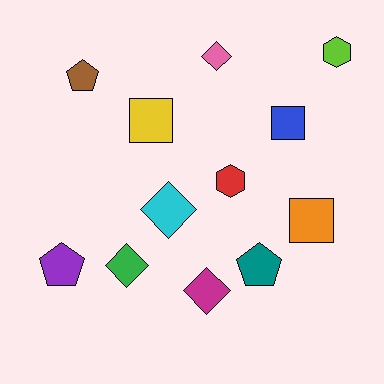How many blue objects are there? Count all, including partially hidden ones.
There is 1 blue object.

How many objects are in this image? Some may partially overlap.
There are 12 objects.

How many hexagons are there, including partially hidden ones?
There are 2 hexagons.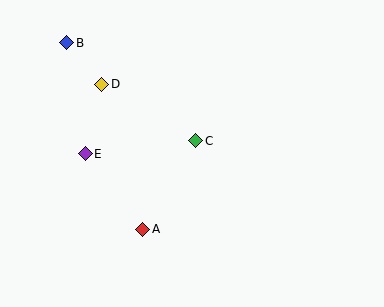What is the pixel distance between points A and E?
The distance between A and E is 95 pixels.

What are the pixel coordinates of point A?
Point A is at (143, 229).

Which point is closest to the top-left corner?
Point B is closest to the top-left corner.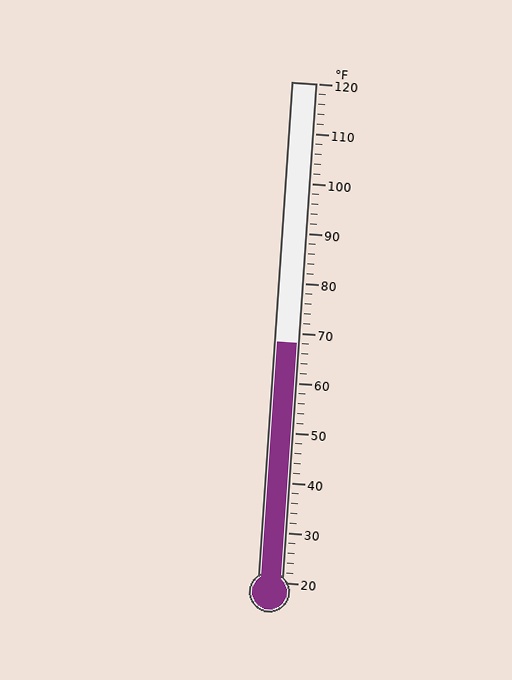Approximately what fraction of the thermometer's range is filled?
The thermometer is filled to approximately 50% of its range.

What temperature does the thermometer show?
The thermometer shows approximately 68°F.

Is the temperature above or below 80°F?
The temperature is below 80°F.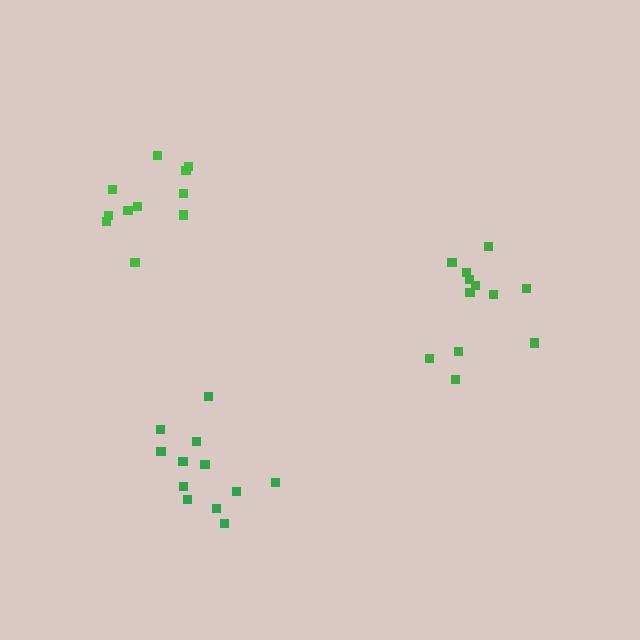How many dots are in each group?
Group 1: 12 dots, Group 2: 11 dots, Group 3: 12 dots (35 total).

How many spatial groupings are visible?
There are 3 spatial groupings.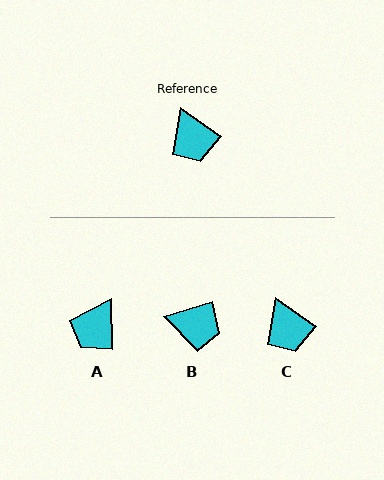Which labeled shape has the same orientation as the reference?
C.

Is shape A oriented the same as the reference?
No, it is off by about 53 degrees.